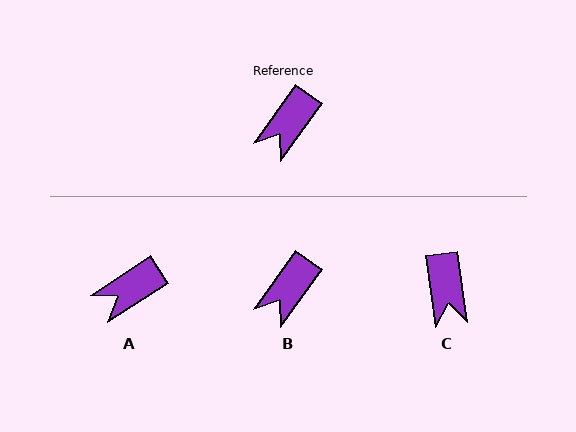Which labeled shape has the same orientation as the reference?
B.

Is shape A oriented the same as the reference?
No, it is off by about 22 degrees.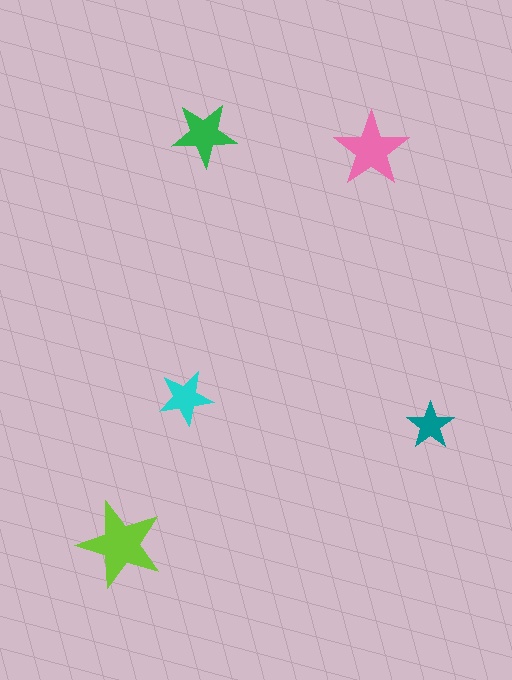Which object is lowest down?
The lime star is bottommost.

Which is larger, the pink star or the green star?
The pink one.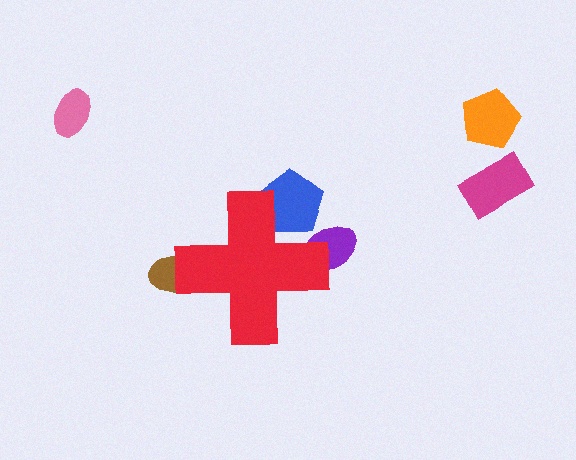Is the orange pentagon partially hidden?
No, the orange pentagon is fully visible.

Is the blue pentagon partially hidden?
Yes, the blue pentagon is partially hidden behind the red cross.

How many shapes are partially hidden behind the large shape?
3 shapes are partially hidden.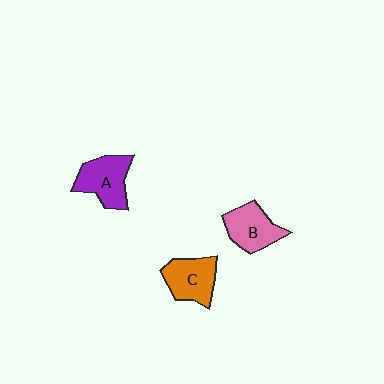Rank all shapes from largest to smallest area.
From largest to smallest: A (purple), C (orange), B (pink).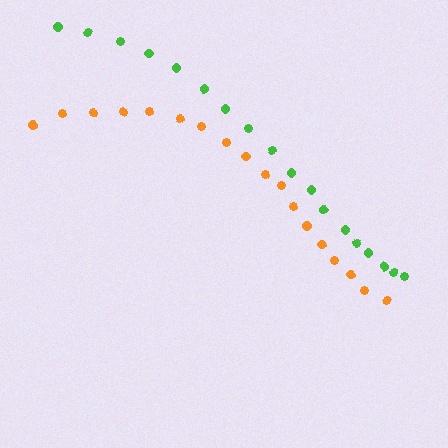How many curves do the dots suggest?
There are 2 distinct paths.